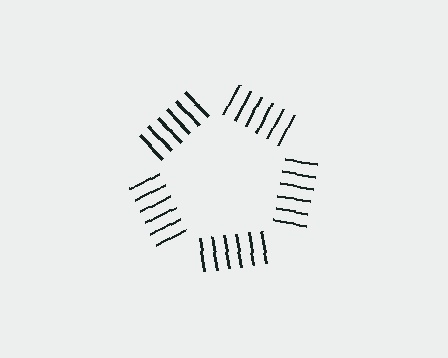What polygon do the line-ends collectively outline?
An illusory pentagon — the line segments terminate on its edges but no continuous stroke is drawn.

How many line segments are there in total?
30 — 6 along each of the 5 edges.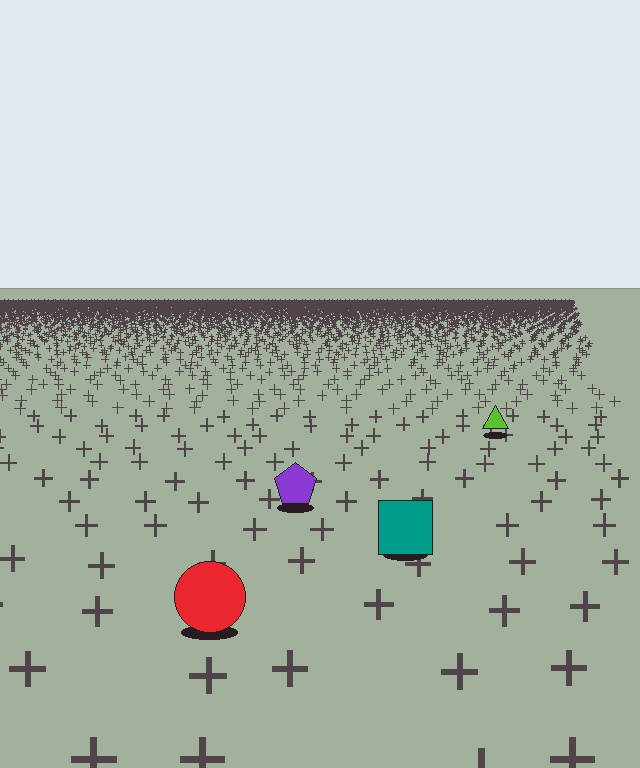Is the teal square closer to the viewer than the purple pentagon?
Yes. The teal square is closer — you can tell from the texture gradient: the ground texture is coarser near it.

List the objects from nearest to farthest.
From nearest to farthest: the red circle, the teal square, the purple pentagon, the lime triangle.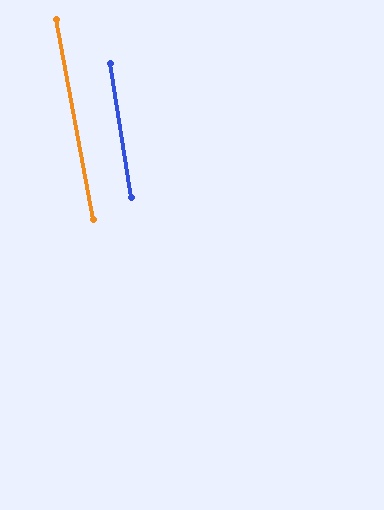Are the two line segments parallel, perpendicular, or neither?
Parallel — their directions differ by only 1.3°.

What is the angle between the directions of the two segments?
Approximately 1 degree.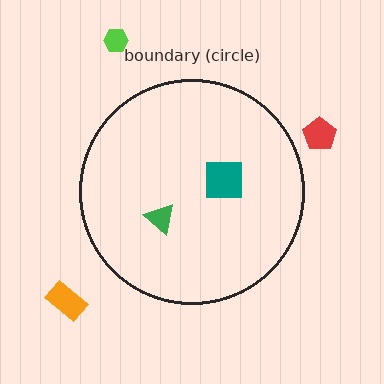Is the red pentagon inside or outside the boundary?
Outside.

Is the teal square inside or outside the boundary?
Inside.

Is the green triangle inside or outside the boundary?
Inside.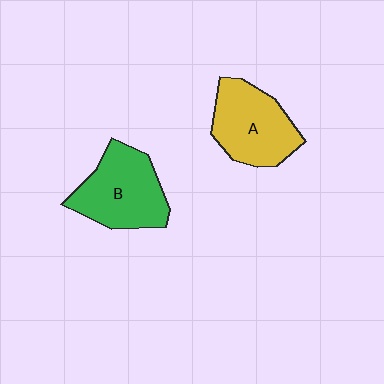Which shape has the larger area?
Shape B (green).